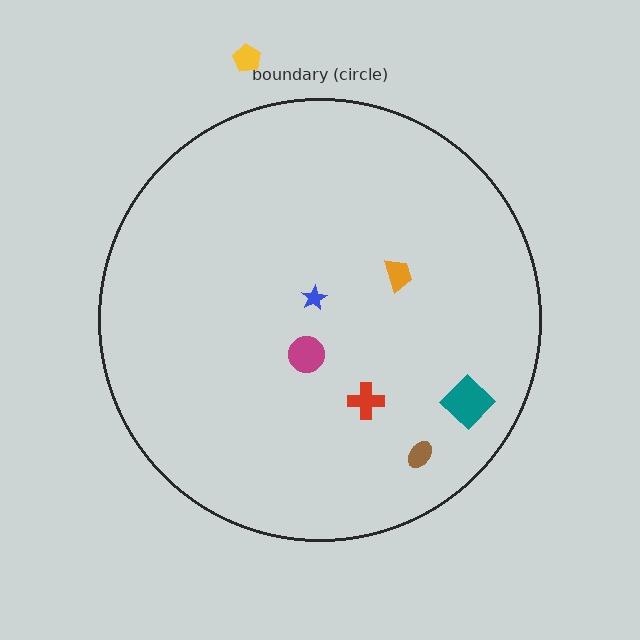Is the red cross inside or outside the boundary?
Inside.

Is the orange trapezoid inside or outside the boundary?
Inside.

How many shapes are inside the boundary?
6 inside, 1 outside.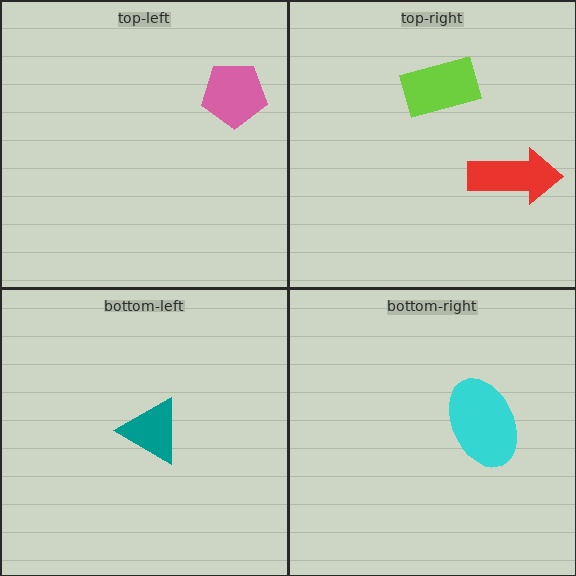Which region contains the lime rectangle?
The top-right region.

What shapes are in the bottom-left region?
The teal triangle.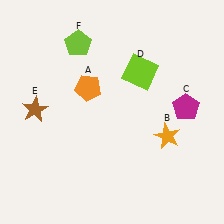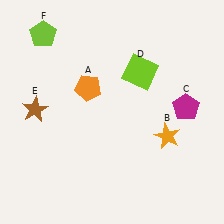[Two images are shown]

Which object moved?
The lime pentagon (F) moved left.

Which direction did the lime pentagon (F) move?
The lime pentagon (F) moved left.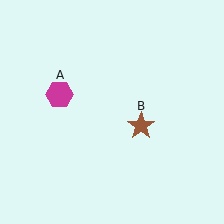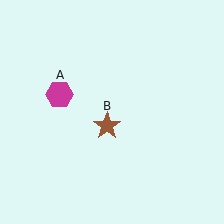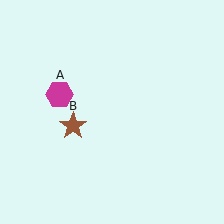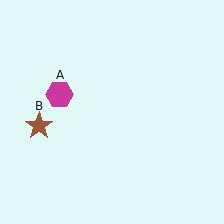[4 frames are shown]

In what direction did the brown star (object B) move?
The brown star (object B) moved left.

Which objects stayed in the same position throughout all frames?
Magenta hexagon (object A) remained stationary.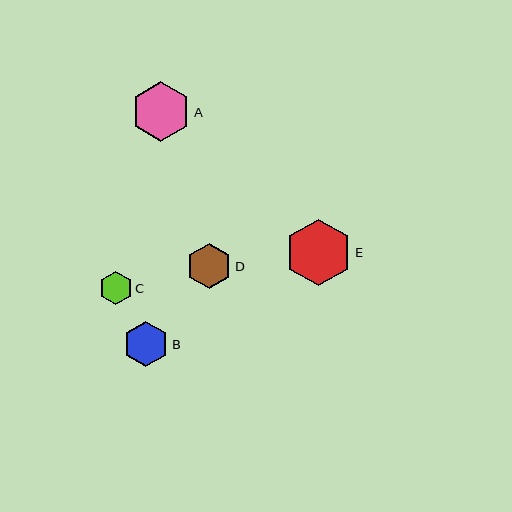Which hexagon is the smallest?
Hexagon C is the smallest with a size of approximately 33 pixels.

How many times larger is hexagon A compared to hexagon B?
Hexagon A is approximately 1.3 times the size of hexagon B.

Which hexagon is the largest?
Hexagon E is the largest with a size of approximately 67 pixels.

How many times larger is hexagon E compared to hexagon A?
Hexagon E is approximately 1.1 times the size of hexagon A.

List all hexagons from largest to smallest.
From largest to smallest: E, A, D, B, C.